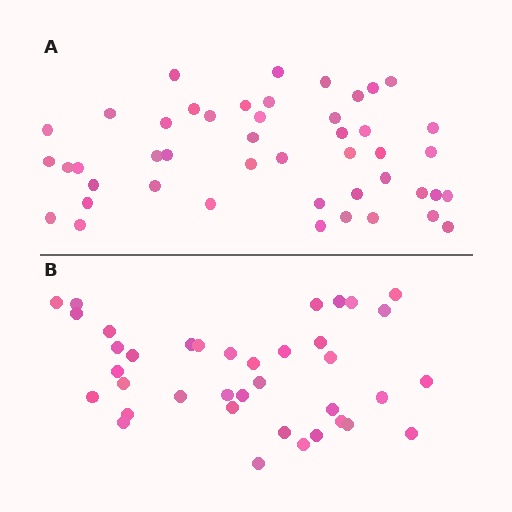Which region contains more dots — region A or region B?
Region A (the top region) has more dots.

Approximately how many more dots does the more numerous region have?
Region A has roughly 8 or so more dots than region B.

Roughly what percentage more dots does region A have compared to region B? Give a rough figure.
About 20% more.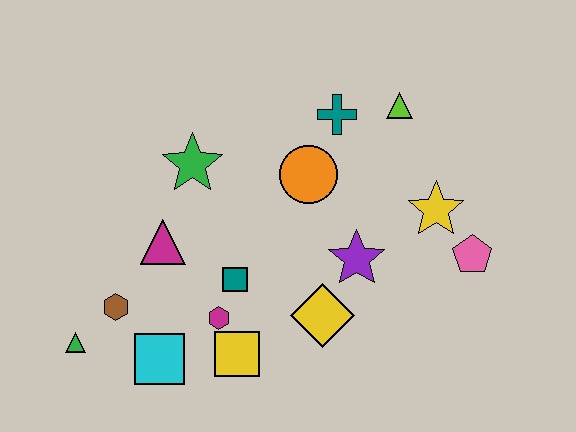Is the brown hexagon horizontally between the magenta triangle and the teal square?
No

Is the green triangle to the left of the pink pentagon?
Yes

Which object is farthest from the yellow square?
The lime triangle is farthest from the yellow square.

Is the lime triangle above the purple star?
Yes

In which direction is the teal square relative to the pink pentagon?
The teal square is to the left of the pink pentagon.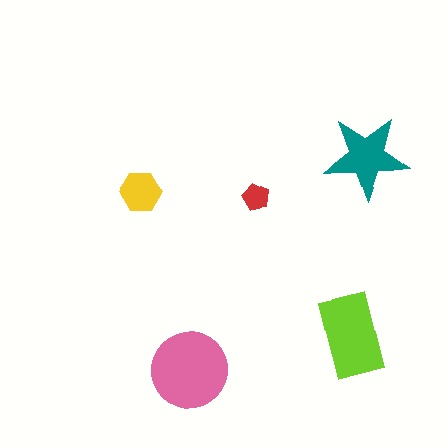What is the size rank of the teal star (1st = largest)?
3rd.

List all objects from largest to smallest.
The pink circle, the lime rectangle, the teal star, the yellow hexagon, the red pentagon.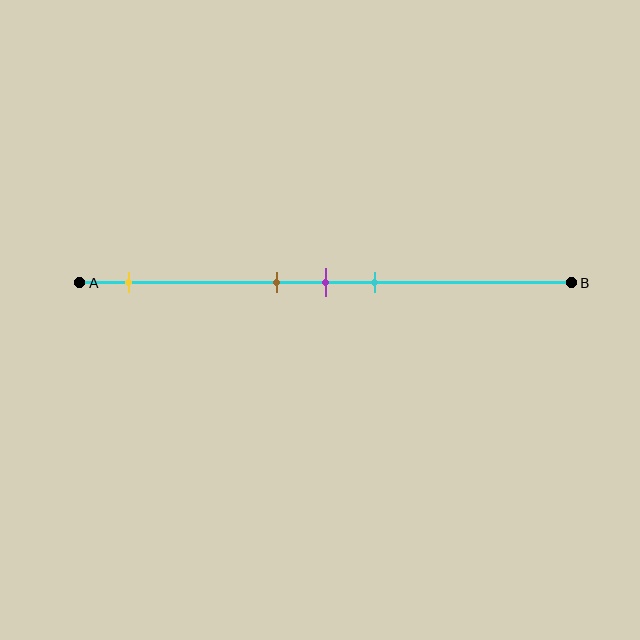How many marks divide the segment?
There are 4 marks dividing the segment.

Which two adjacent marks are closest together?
The brown and purple marks are the closest adjacent pair.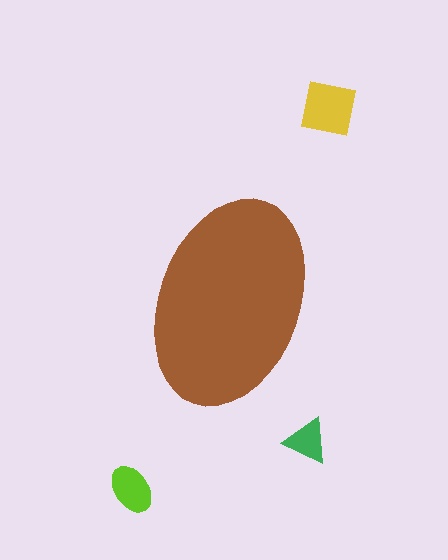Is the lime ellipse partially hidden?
No, the lime ellipse is fully visible.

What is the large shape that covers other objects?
A brown ellipse.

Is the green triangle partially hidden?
No, the green triangle is fully visible.